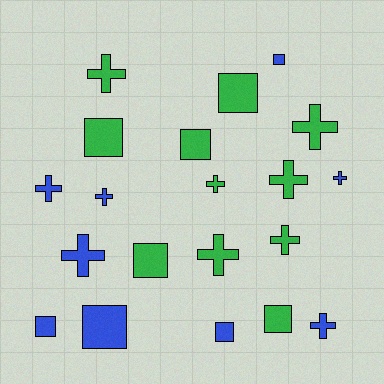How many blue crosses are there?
There are 5 blue crosses.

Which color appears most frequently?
Green, with 11 objects.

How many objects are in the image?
There are 20 objects.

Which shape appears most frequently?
Cross, with 11 objects.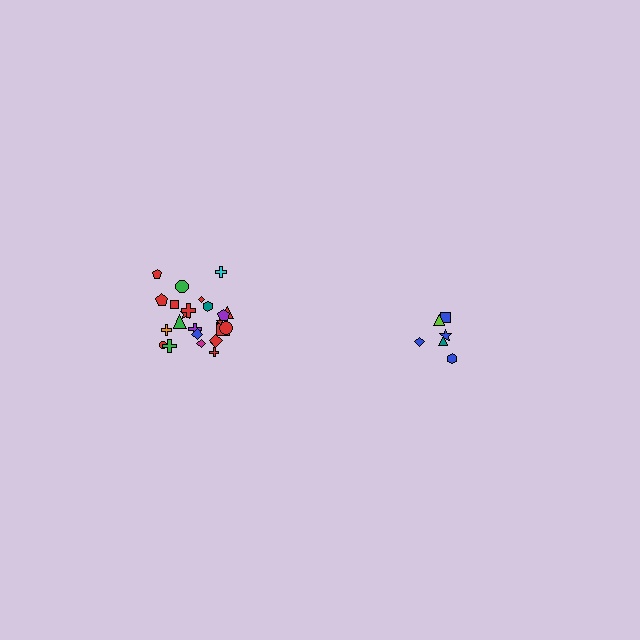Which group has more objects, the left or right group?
The left group.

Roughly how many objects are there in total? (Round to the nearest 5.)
Roughly 30 objects in total.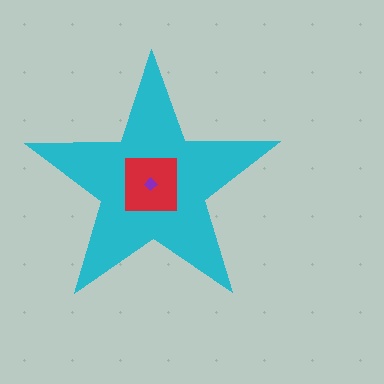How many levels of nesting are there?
3.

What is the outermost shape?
The cyan star.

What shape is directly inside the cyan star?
The red square.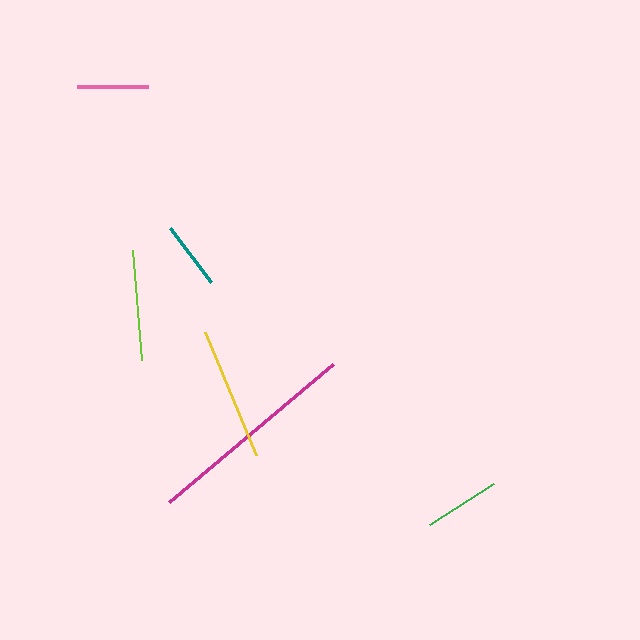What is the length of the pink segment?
The pink segment is approximately 71 pixels long.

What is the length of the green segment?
The green segment is approximately 76 pixels long.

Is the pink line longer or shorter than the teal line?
The pink line is longer than the teal line.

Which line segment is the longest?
The magenta line is the longest at approximately 214 pixels.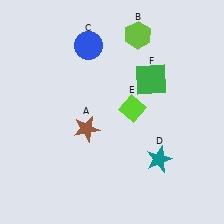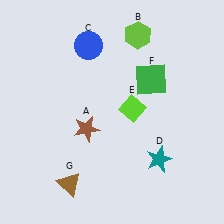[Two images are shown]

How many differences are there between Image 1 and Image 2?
There is 1 difference between the two images.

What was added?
A brown triangle (G) was added in Image 2.